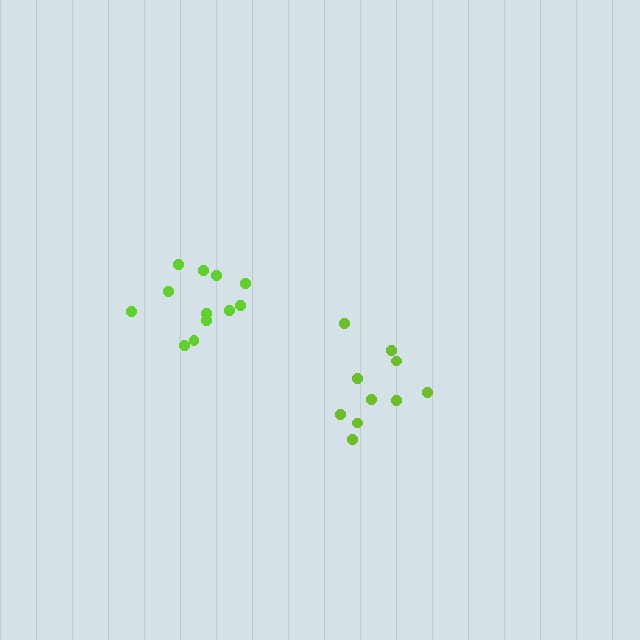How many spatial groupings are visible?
There are 2 spatial groupings.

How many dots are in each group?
Group 1: 12 dots, Group 2: 10 dots (22 total).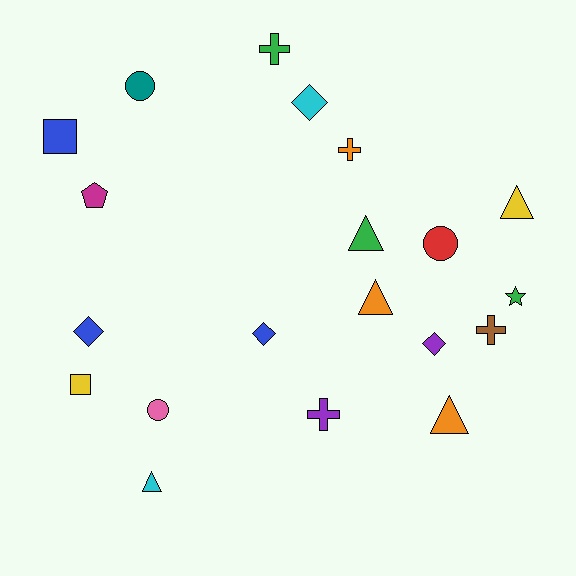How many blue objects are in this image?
There are 3 blue objects.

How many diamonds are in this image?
There are 4 diamonds.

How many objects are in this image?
There are 20 objects.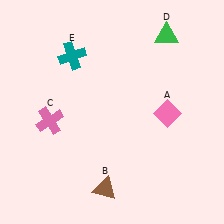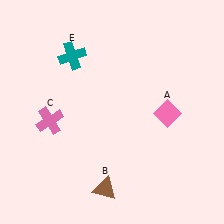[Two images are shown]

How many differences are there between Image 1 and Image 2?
There is 1 difference between the two images.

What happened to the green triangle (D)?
The green triangle (D) was removed in Image 2. It was in the top-right area of Image 1.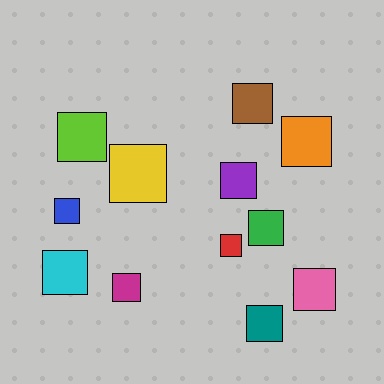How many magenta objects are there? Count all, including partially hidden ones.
There is 1 magenta object.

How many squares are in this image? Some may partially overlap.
There are 12 squares.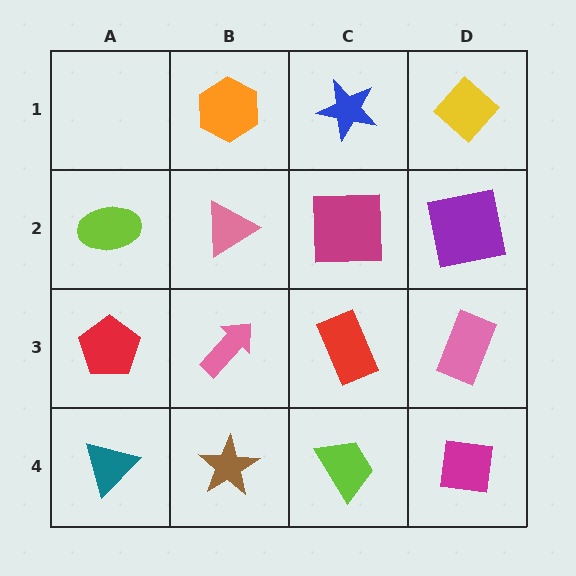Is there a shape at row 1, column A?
No, that cell is empty.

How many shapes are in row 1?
3 shapes.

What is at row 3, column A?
A red pentagon.